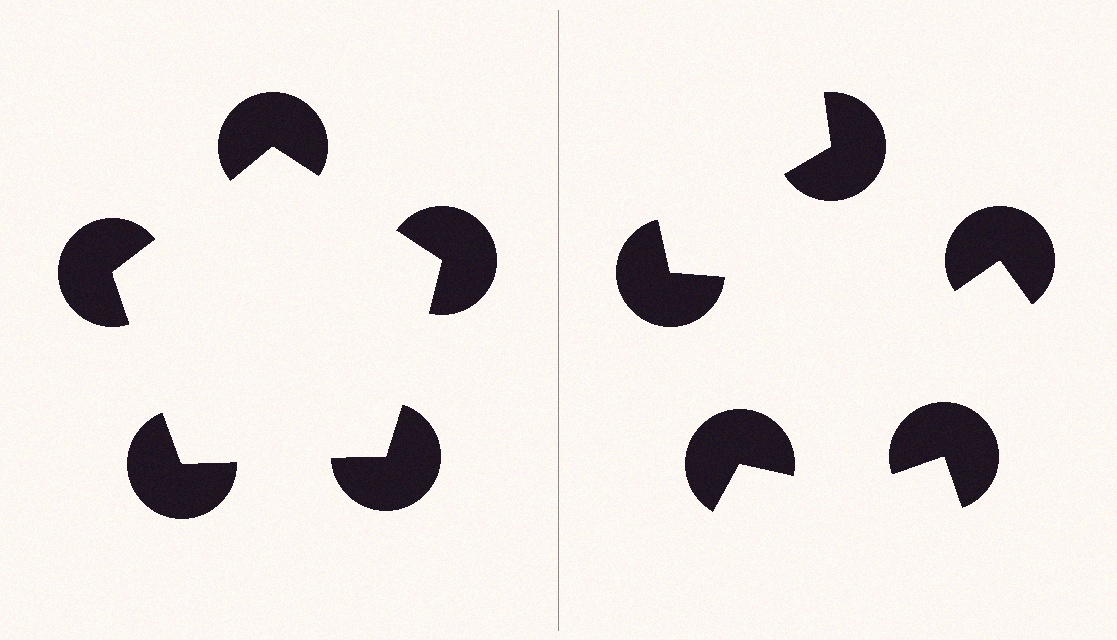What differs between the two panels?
The pac-man discs are positioned identically on both sides; only the wedge orientations differ. On the left they align to a pentagon; on the right they are misaligned.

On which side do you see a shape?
An illusory pentagon appears on the left side. On the right side the wedge cuts are rotated, so no coherent shape forms.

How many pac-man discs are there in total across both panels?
10 — 5 on each side.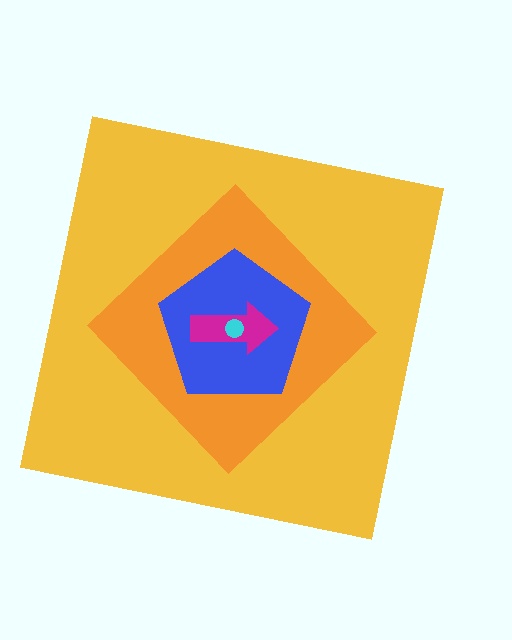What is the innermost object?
The cyan circle.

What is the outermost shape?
The yellow square.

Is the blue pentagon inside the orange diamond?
Yes.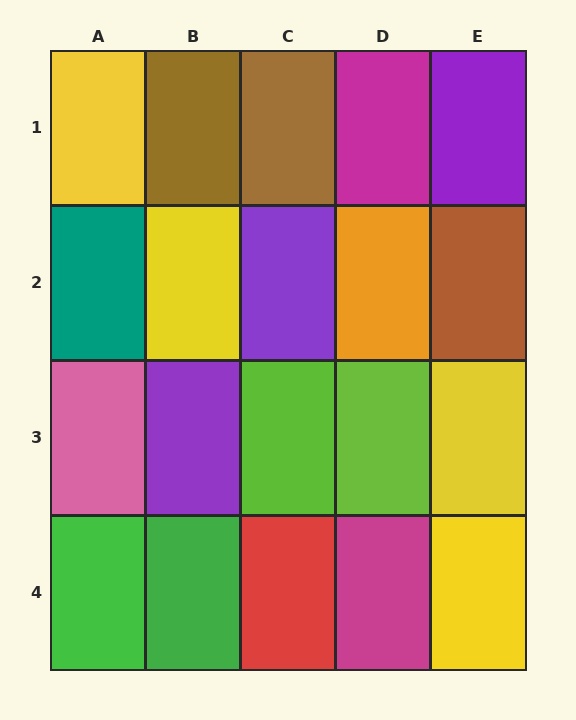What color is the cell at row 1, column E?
Purple.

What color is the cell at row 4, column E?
Yellow.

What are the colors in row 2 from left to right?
Teal, yellow, purple, orange, brown.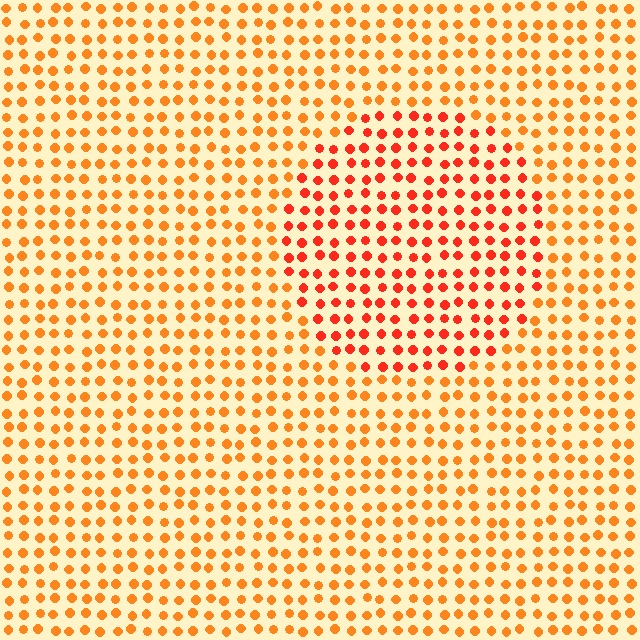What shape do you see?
I see a circle.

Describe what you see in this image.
The image is filled with small orange elements in a uniform arrangement. A circle-shaped region is visible where the elements are tinted to a slightly different hue, forming a subtle color boundary.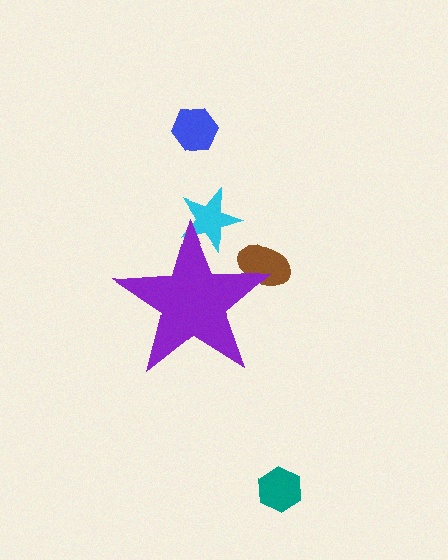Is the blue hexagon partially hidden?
No, the blue hexagon is fully visible.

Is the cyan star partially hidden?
Yes, the cyan star is partially hidden behind the purple star.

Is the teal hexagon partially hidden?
No, the teal hexagon is fully visible.